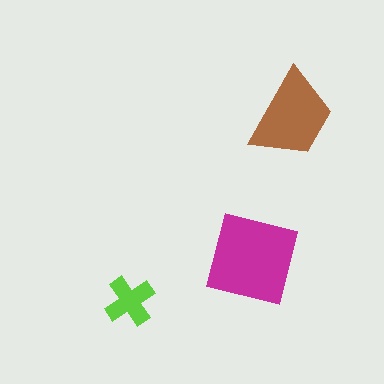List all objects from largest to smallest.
The magenta square, the brown trapezoid, the lime cross.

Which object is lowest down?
The lime cross is bottommost.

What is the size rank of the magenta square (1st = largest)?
1st.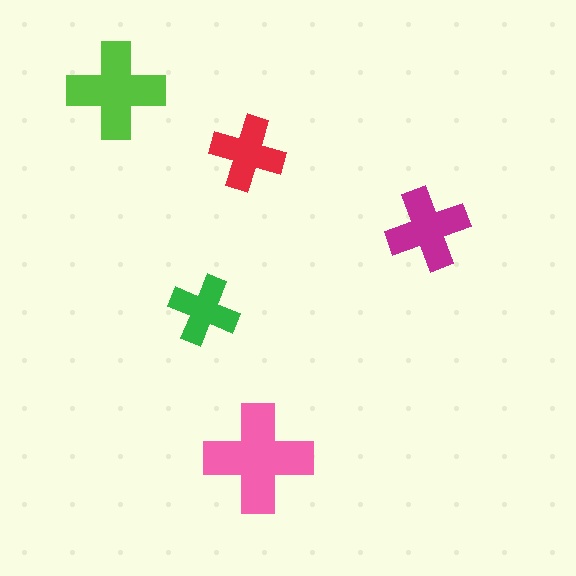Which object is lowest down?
The pink cross is bottommost.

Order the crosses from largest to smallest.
the pink one, the lime one, the magenta one, the red one, the green one.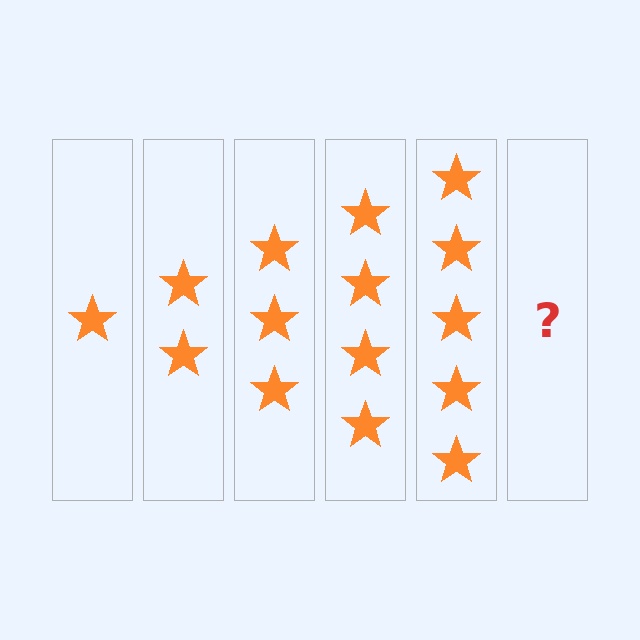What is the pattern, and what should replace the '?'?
The pattern is that each step adds one more star. The '?' should be 6 stars.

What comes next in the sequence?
The next element should be 6 stars.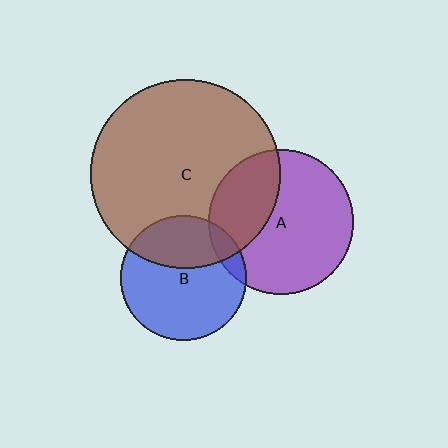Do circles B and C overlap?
Yes.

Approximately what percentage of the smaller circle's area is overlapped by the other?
Approximately 35%.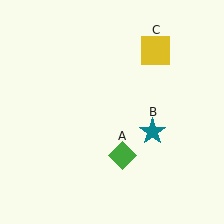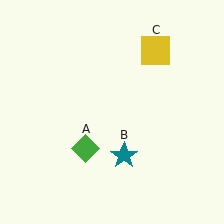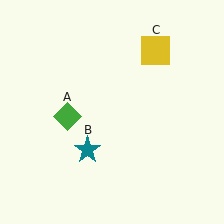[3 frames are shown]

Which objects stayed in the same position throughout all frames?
Yellow square (object C) remained stationary.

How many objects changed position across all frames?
2 objects changed position: green diamond (object A), teal star (object B).